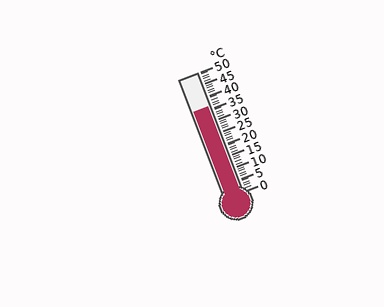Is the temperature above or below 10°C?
The temperature is above 10°C.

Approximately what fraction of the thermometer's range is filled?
The thermometer is filled to approximately 70% of its range.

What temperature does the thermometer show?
The thermometer shows approximately 36°C.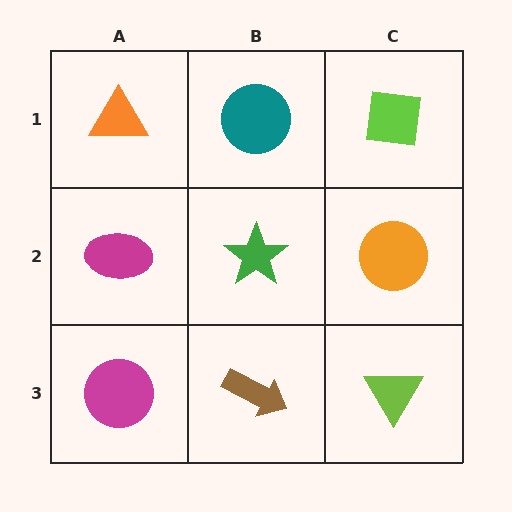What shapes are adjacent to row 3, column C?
An orange circle (row 2, column C), a brown arrow (row 3, column B).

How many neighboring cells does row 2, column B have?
4.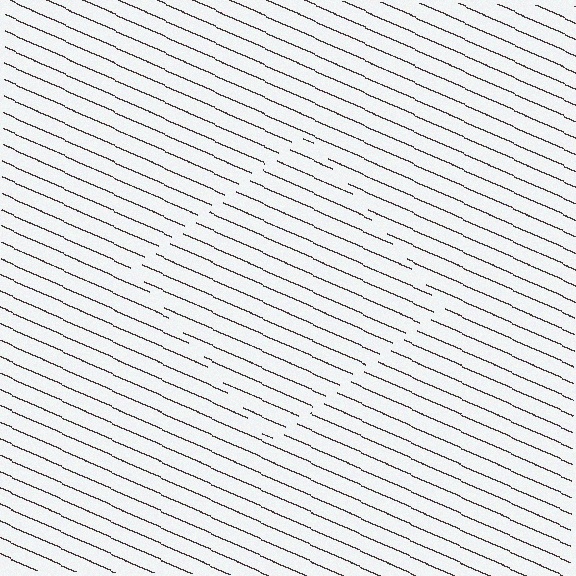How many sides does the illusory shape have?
4 sides — the line-ends trace a square.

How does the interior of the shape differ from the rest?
The interior of the shape contains the same grating, shifted by half a period — the contour is defined by the phase discontinuity where line-ends from the inner and outer gratings abut.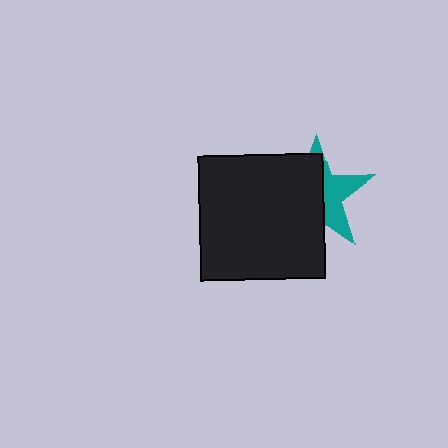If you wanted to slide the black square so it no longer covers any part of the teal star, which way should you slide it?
Slide it left — that is the most direct way to separate the two shapes.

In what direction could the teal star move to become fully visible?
The teal star could move right. That would shift it out from behind the black square entirely.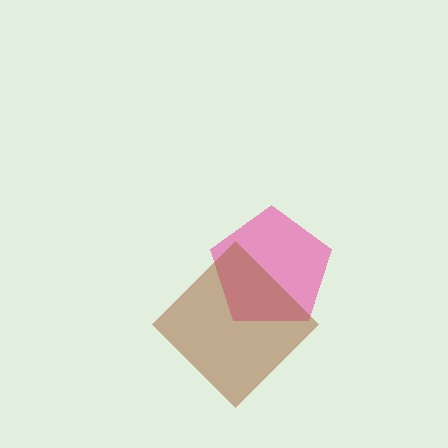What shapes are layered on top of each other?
The layered shapes are: a pink pentagon, a brown diamond.